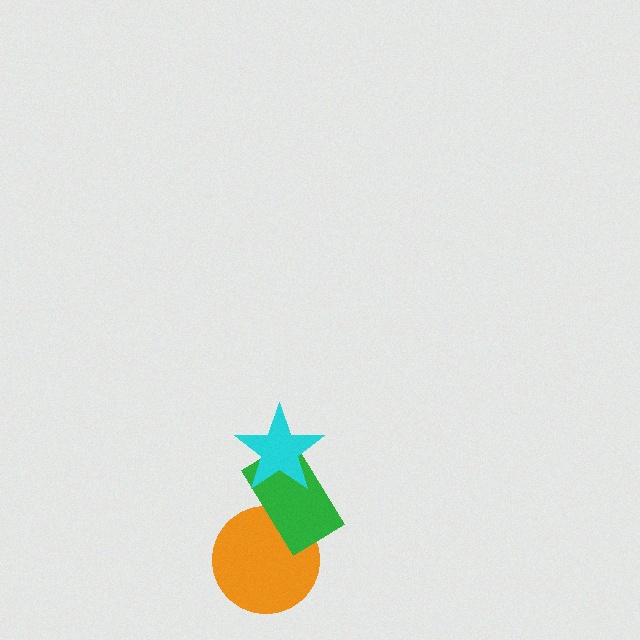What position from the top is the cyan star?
The cyan star is 1st from the top.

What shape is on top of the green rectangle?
The cyan star is on top of the green rectangle.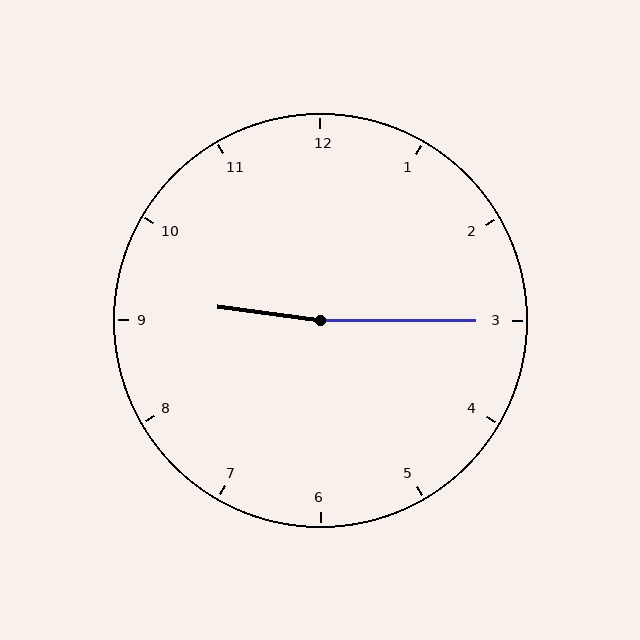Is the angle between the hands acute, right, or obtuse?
It is obtuse.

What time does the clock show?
9:15.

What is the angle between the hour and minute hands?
Approximately 172 degrees.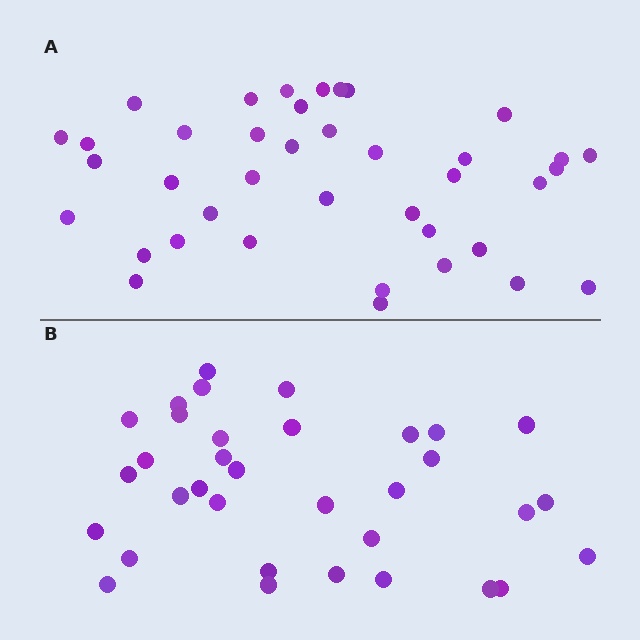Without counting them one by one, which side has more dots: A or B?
Region A (the top region) has more dots.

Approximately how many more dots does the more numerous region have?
Region A has about 5 more dots than region B.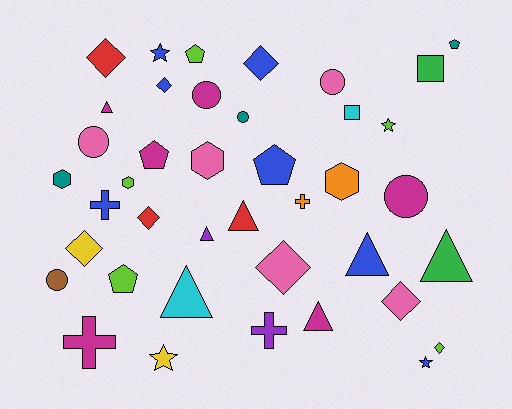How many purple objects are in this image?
There are 2 purple objects.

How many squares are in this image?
There are 2 squares.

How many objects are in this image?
There are 40 objects.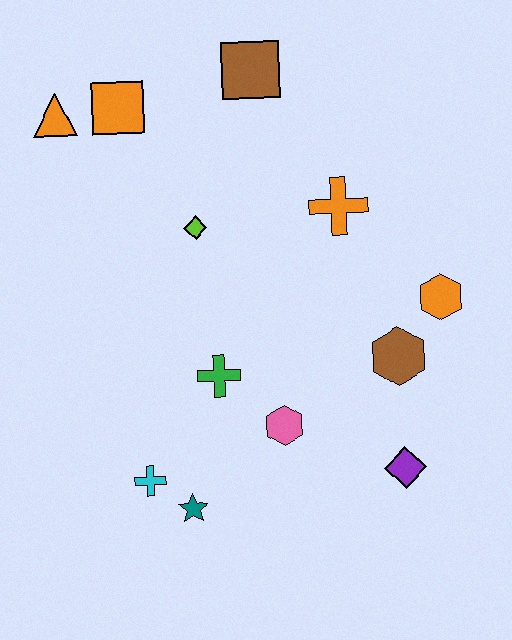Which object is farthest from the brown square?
The teal star is farthest from the brown square.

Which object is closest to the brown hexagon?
The orange hexagon is closest to the brown hexagon.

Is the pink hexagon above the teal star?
Yes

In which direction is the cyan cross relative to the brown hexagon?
The cyan cross is to the left of the brown hexagon.